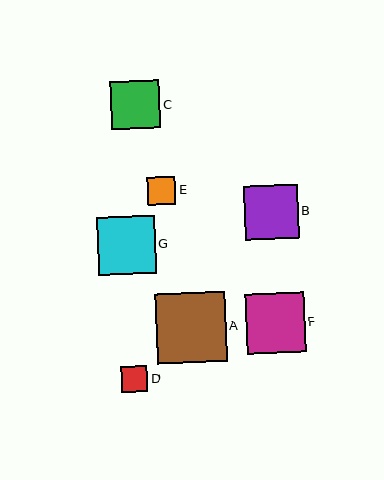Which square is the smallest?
Square D is the smallest with a size of approximately 26 pixels.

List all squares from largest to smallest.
From largest to smallest: A, F, G, B, C, E, D.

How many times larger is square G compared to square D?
Square G is approximately 2.2 times the size of square D.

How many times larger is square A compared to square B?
Square A is approximately 1.3 times the size of square B.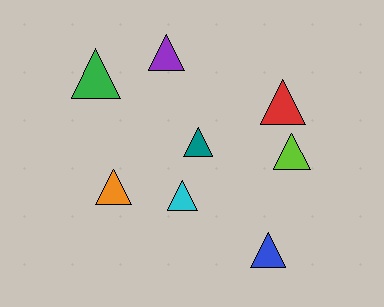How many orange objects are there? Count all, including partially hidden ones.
There is 1 orange object.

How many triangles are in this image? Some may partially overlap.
There are 8 triangles.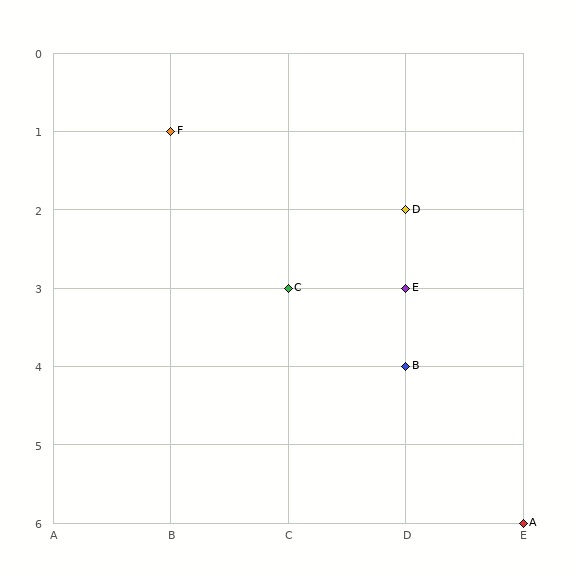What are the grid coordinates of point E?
Point E is at grid coordinates (D, 3).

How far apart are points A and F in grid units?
Points A and F are 3 columns and 5 rows apart (about 5.8 grid units diagonally).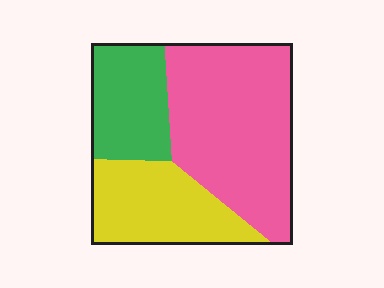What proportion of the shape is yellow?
Yellow takes up between a sixth and a third of the shape.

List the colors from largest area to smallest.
From largest to smallest: pink, yellow, green.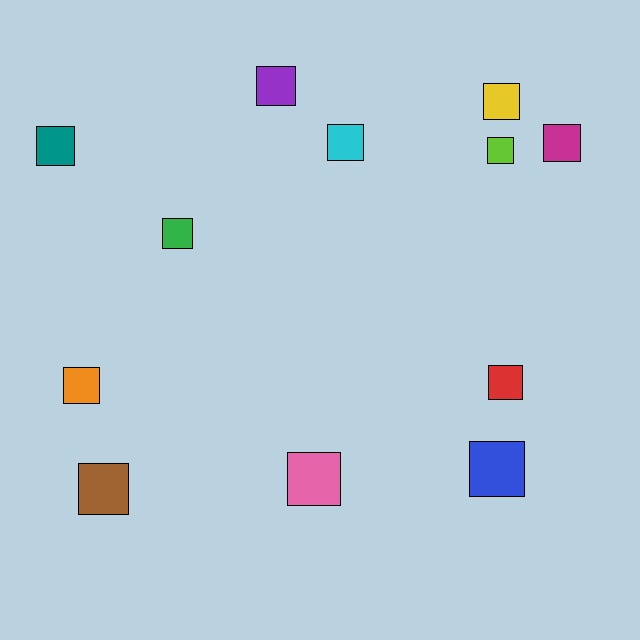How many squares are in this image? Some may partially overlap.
There are 12 squares.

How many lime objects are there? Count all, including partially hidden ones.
There is 1 lime object.